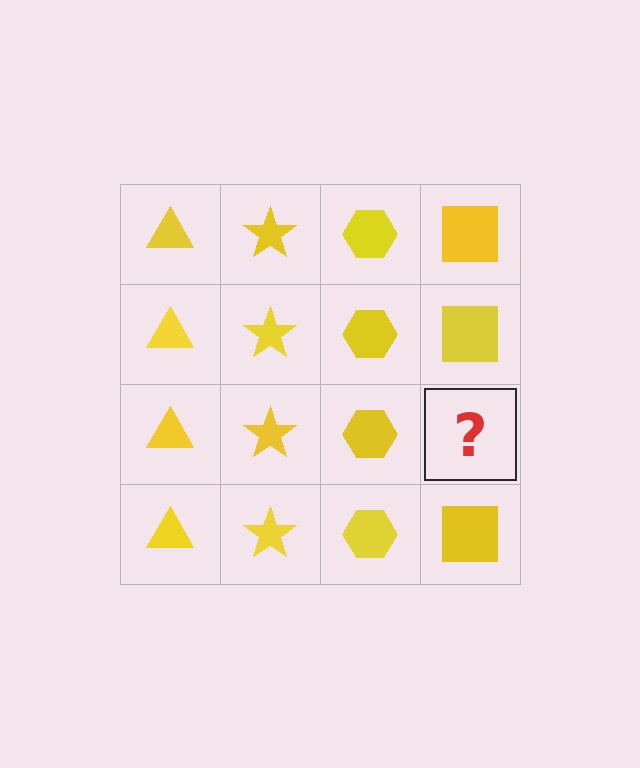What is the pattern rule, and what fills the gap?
The rule is that each column has a consistent shape. The gap should be filled with a yellow square.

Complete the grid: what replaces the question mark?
The question mark should be replaced with a yellow square.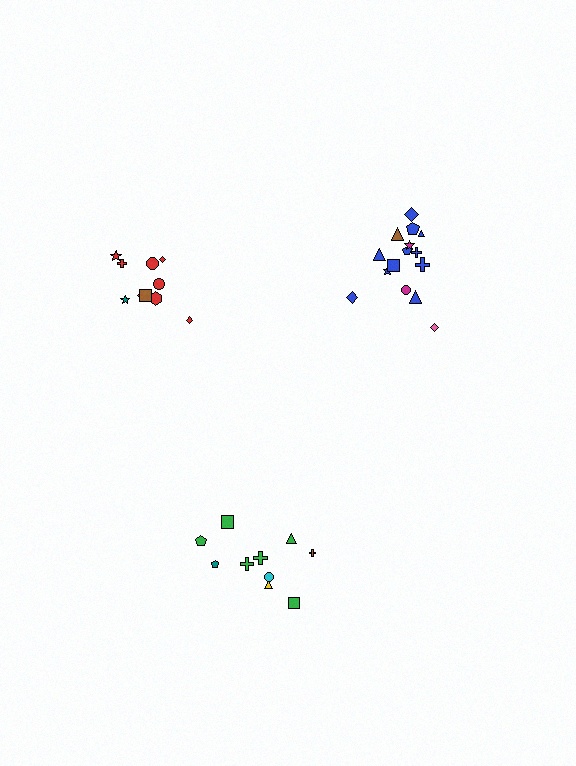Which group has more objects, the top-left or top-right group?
The top-right group.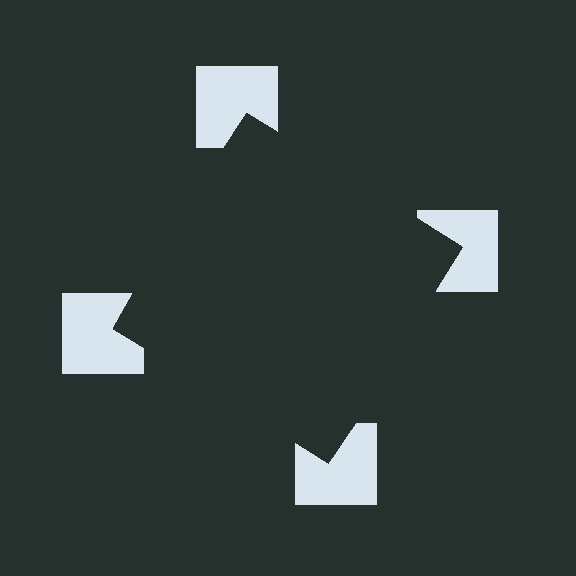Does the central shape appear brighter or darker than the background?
It typically appears slightly darker than the background, even though no actual brightness change is drawn.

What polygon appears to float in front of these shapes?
An illusory square — its edges are inferred from the aligned wedge cuts in the notched squares, not physically drawn.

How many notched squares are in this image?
There are 4 — one at each vertex of the illusory square.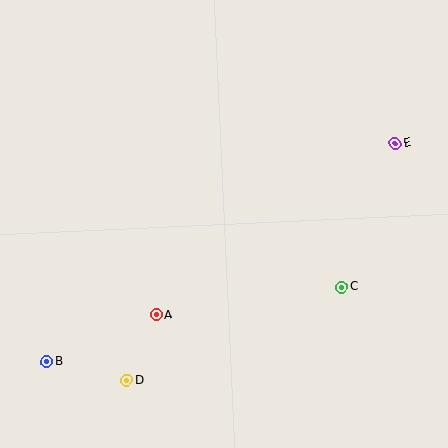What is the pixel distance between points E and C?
The distance between E and C is 153 pixels.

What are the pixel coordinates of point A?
Point A is at (156, 315).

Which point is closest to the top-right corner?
Point E is closest to the top-right corner.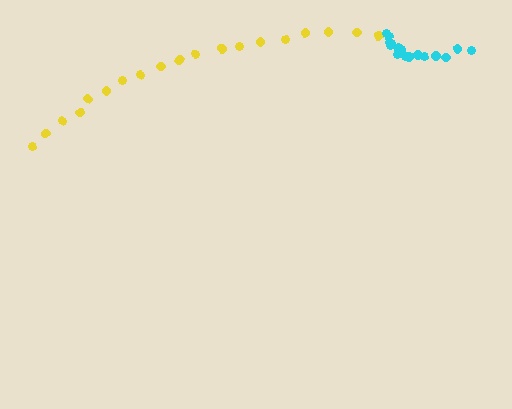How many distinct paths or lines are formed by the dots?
There are 2 distinct paths.